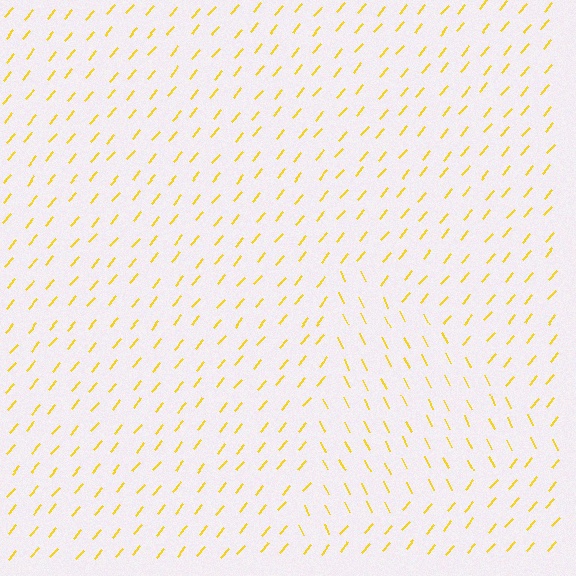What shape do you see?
I see a triangle.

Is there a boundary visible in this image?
Yes, there is a texture boundary formed by a change in line orientation.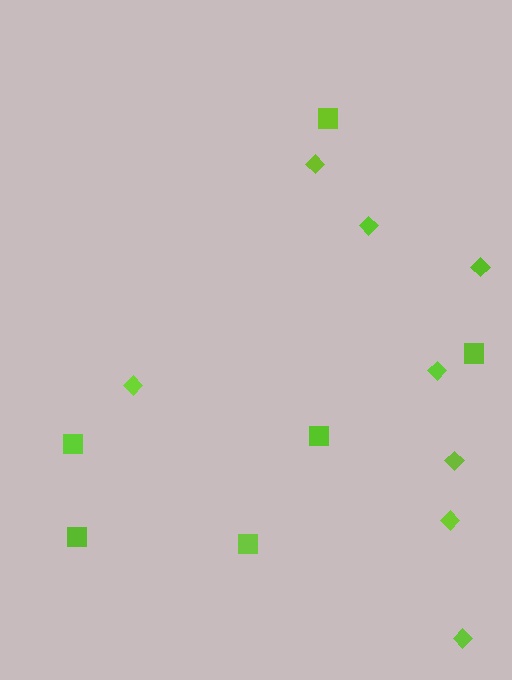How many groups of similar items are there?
There are 2 groups: one group of squares (6) and one group of diamonds (8).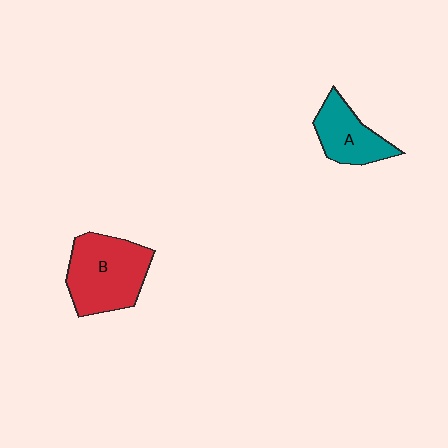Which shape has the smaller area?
Shape A (teal).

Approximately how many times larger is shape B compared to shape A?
Approximately 1.6 times.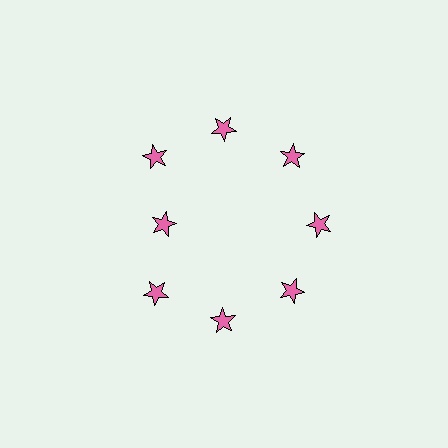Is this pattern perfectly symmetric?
No. The 8 pink stars are arranged in a ring, but one element near the 9 o'clock position is pulled inward toward the center, breaking the 8-fold rotational symmetry.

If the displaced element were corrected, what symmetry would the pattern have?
It would have 8-fold rotational symmetry — the pattern would map onto itself every 45 degrees.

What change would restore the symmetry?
The symmetry would be restored by moving it outward, back onto the ring so that all 8 stars sit at equal angles and equal distance from the center.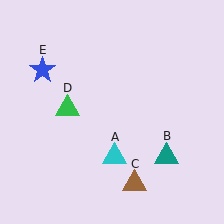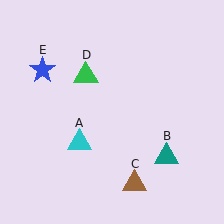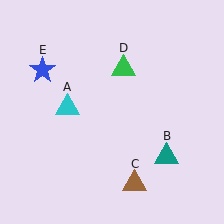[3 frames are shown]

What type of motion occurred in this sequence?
The cyan triangle (object A), green triangle (object D) rotated clockwise around the center of the scene.